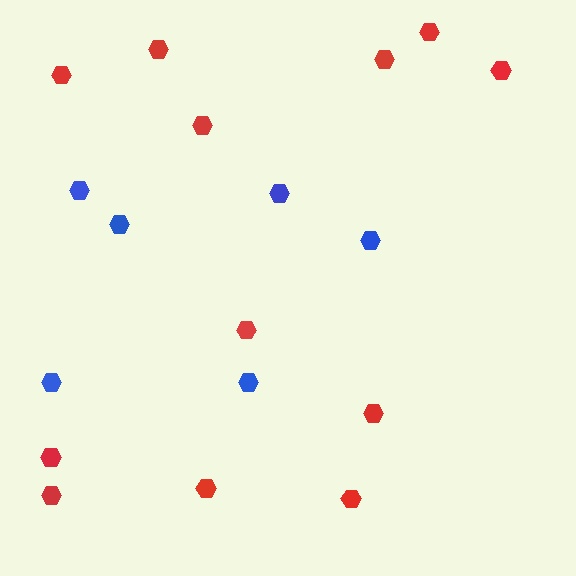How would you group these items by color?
There are 2 groups: one group of red hexagons (12) and one group of blue hexagons (6).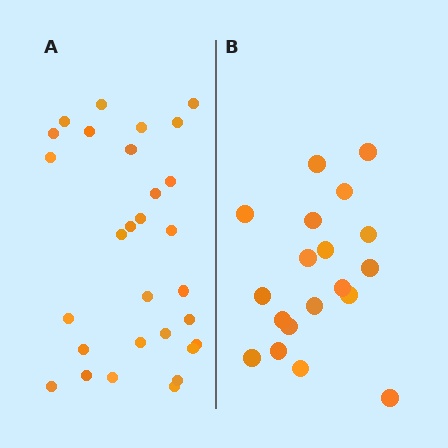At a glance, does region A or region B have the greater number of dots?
Region A (the left region) has more dots.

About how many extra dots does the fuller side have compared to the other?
Region A has roughly 10 or so more dots than region B.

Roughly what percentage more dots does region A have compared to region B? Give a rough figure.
About 55% more.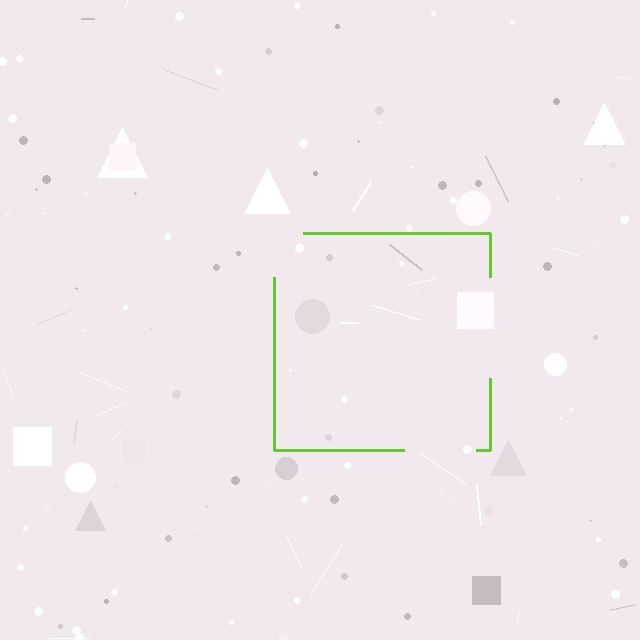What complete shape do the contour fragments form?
The contour fragments form a square.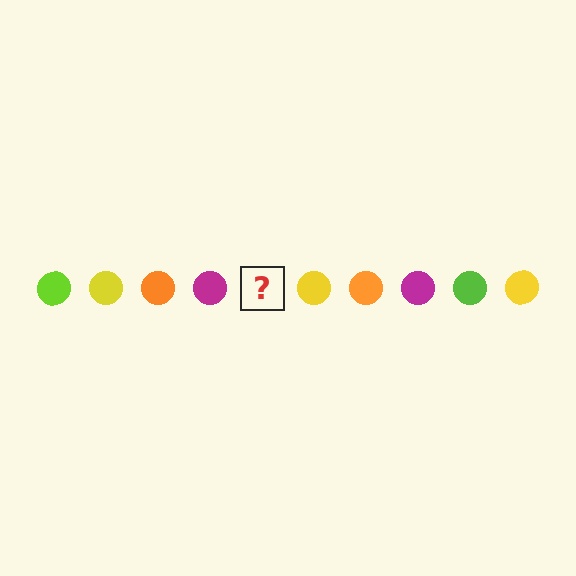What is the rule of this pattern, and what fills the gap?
The rule is that the pattern cycles through lime, yellow, orange, magenta circles. The gap should be filled with a lime circle.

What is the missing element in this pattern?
The missing element is a lime circle.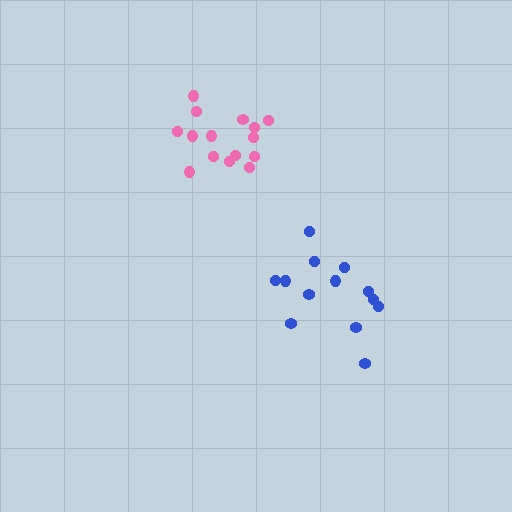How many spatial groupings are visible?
There are 2 spatial groupings.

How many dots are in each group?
Group 1: 15 dots, Group 2: 13 dots (28 total).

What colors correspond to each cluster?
The clusters are colored: pink, blue.